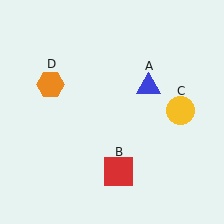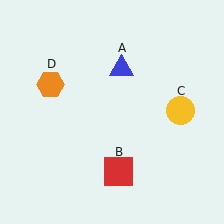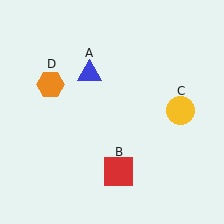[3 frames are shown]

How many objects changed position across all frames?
1 object changed position: blue triangle (object A).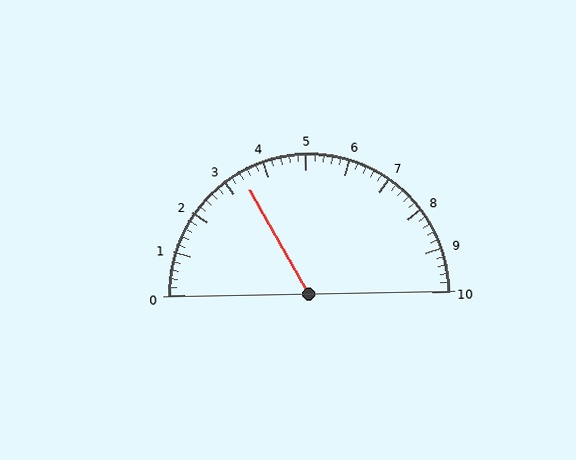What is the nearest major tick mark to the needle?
The nearest major tick mark is 3.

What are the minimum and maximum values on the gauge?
The gauge ranges from 0 to 10.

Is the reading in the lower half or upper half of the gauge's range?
The reading is in the lower half of the range (0 to 10).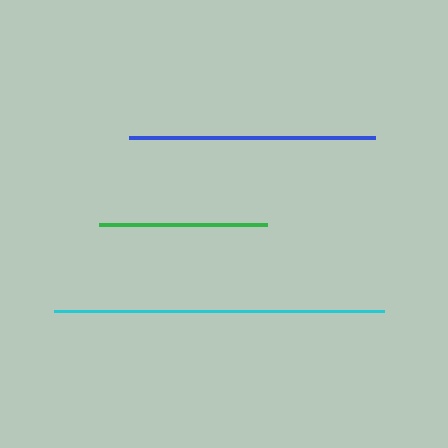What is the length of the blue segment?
The blue segment is approximately 246 pixels long.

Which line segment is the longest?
The cyan line is the longest at approximately 329 pixels.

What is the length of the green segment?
The green segment is approximately 168 pixels long.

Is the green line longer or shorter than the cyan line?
The cyan line is longer than the green line.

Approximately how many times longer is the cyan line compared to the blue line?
The cyan line is approximately 1.3 times the length of the blue line.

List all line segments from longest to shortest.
From longest to shortest: cyan, blue, green.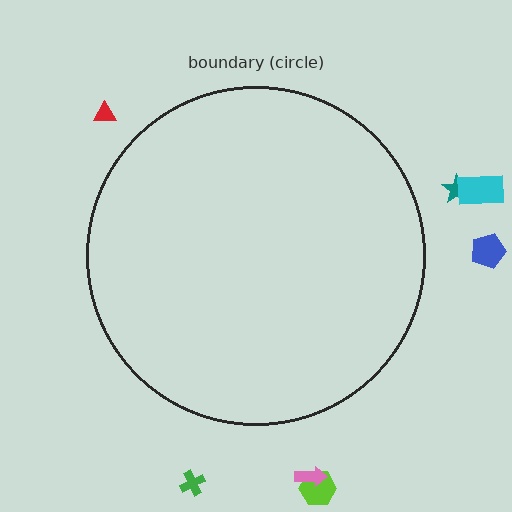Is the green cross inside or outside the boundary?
Outside.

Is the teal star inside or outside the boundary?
Outside.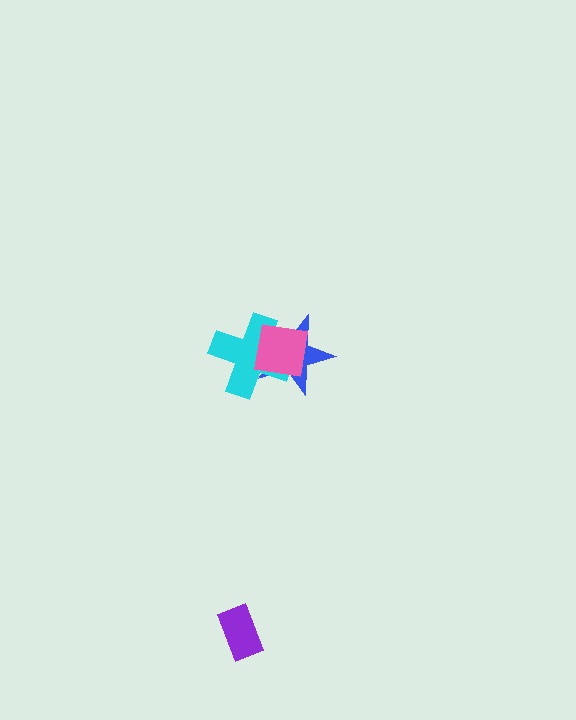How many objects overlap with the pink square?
2 objects overlap with the pink square.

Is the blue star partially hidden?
Yes, it is partially covered by another shape.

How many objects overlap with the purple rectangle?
0 objects overlap with the purple rectangle.